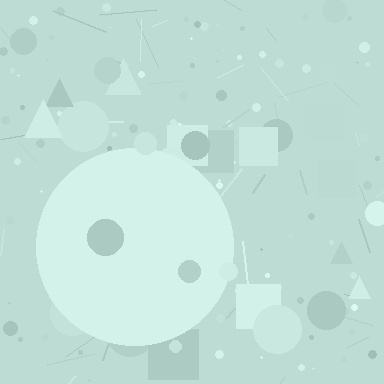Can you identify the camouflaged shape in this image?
The camouflaged shape is a circle.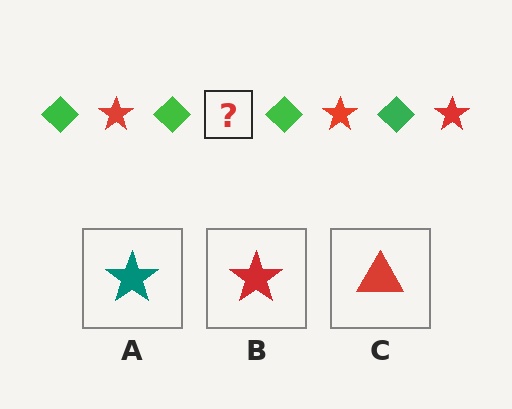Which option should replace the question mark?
Option B.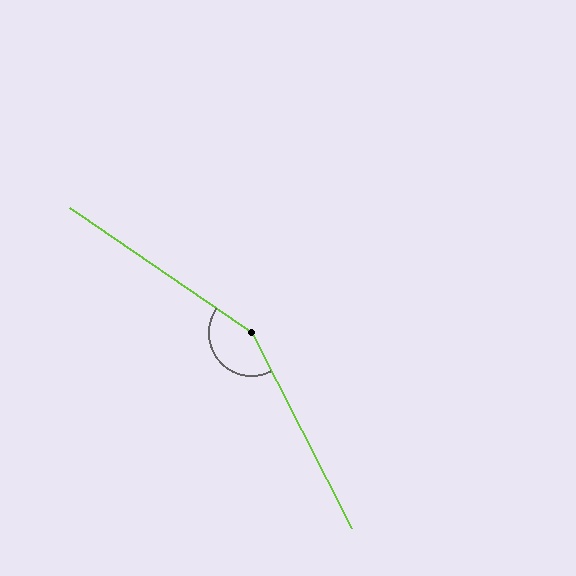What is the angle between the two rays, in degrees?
Approximately 152 degrees.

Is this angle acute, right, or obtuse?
It is obtuse.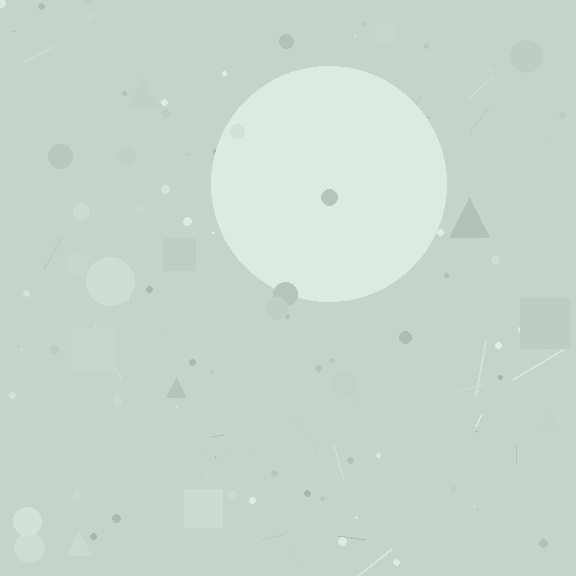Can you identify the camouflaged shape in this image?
The camouflaged shape is a circle.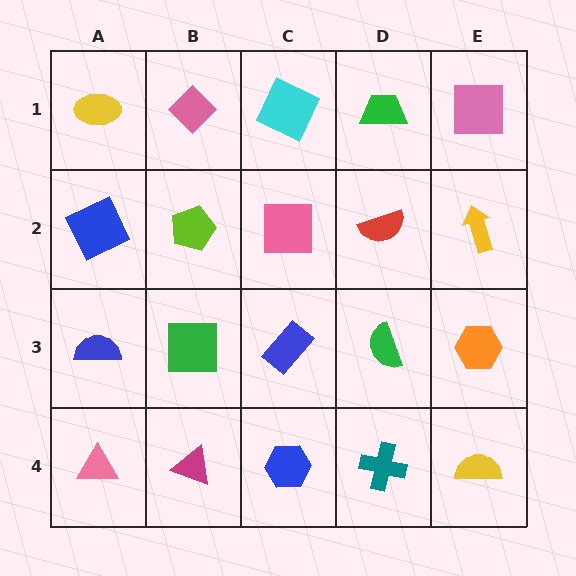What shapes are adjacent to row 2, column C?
A cyan square (row 1, column C), a blue rectangle (row 3, column C), a lime pentagon (row 2, column B), a red semicircle (row 2, column D).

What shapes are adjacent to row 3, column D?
A red semicircle (row 2, column D), a teal cross (row 4, column D), a blue rectangle (row 3, column C), an orange hexagon (row 3, column E).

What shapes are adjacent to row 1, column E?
A yellow arrow (row 2, column E), a green trapezoid (row 1, column D).